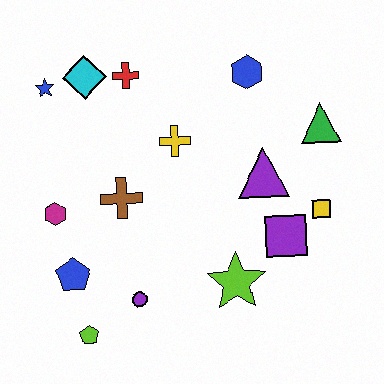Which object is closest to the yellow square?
The purple square is closest to the yellow square.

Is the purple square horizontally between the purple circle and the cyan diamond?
No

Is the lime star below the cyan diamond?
Yes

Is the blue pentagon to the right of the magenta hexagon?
Yes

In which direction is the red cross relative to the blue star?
The red cross is to the right of the blue star.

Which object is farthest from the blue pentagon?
The green triangle is farthest from the blue pentagon.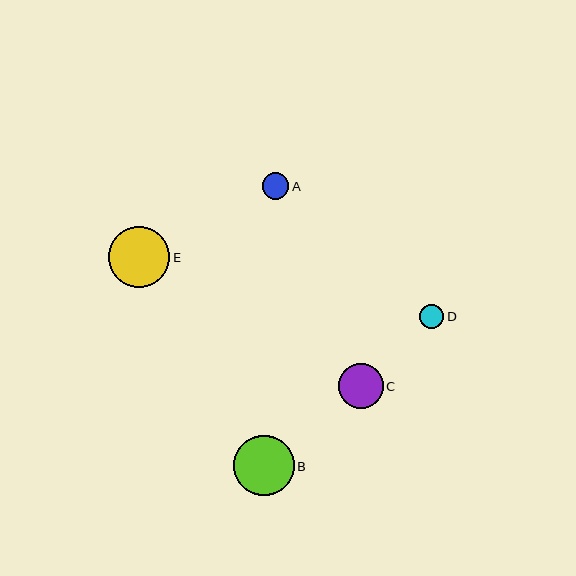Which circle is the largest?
Circle E is the largest with a size of approximately 61 pixels.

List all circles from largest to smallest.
From largest to smallest: E, B, C, A, D.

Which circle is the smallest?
Circle D is the smallest with a size of approximately 25 pixels.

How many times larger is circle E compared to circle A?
Circle E is approximately 2.3 times the size of circle A.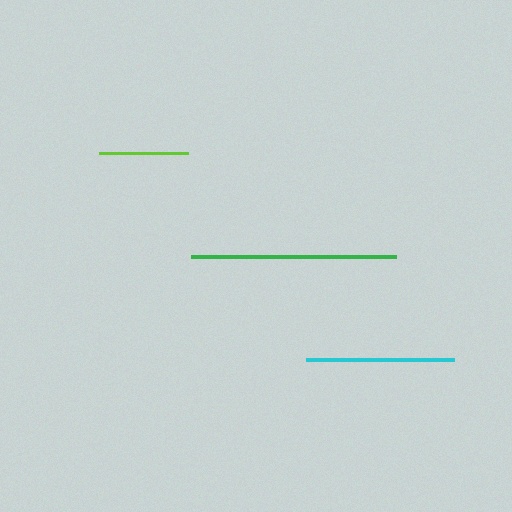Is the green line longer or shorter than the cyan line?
The green line is longer than the cyan line.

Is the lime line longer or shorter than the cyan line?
The cyan line is longer than the lime line.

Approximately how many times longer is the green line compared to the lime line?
The green line is approximately 2.3 times the length of the lime line.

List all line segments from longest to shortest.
From longest to shortest: green, cyan, lime.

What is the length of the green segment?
The green segment is approximately 205 pixels long.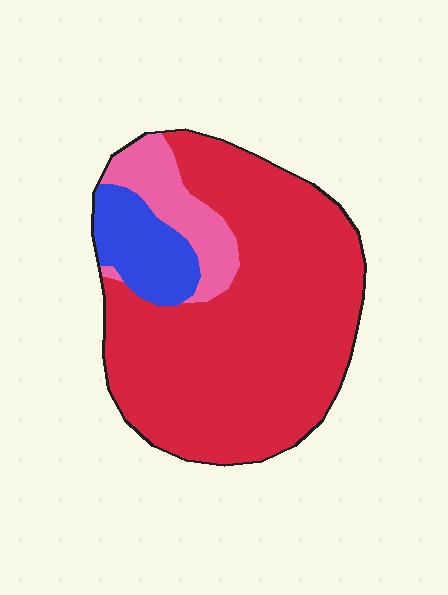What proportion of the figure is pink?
Pink covers around 10% of the figure.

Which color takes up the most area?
Red, at roughly 75%.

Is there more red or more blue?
Red.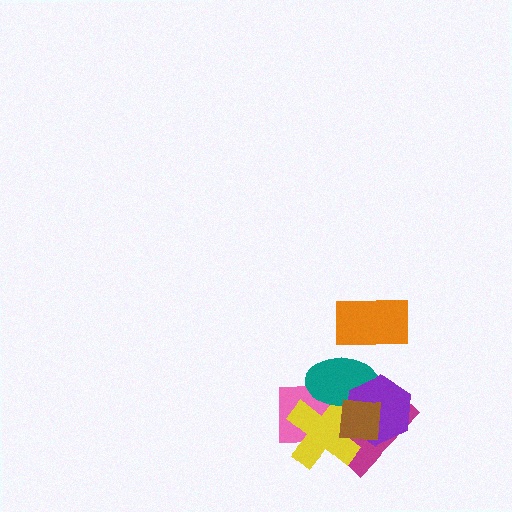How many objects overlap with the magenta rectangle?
5 objects overlap with the magenta rectangle.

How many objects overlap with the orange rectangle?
0 objects overlap with the orange rectangle.